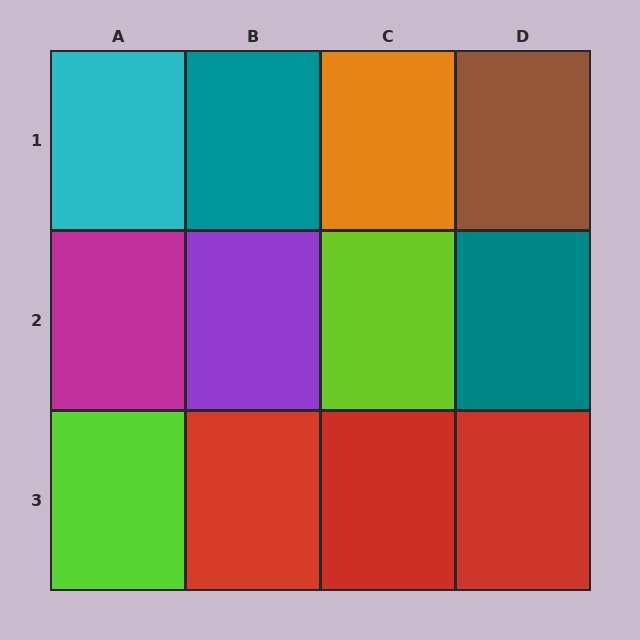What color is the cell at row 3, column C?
Red.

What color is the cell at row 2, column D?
Teal.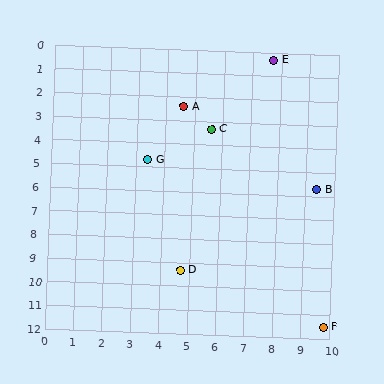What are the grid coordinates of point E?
Point E is at approximately (7.7, 0.3).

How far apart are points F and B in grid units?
Points F and B are about 5.8 grid units apart.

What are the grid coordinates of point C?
Point C is at approximately (5.6, 3.3).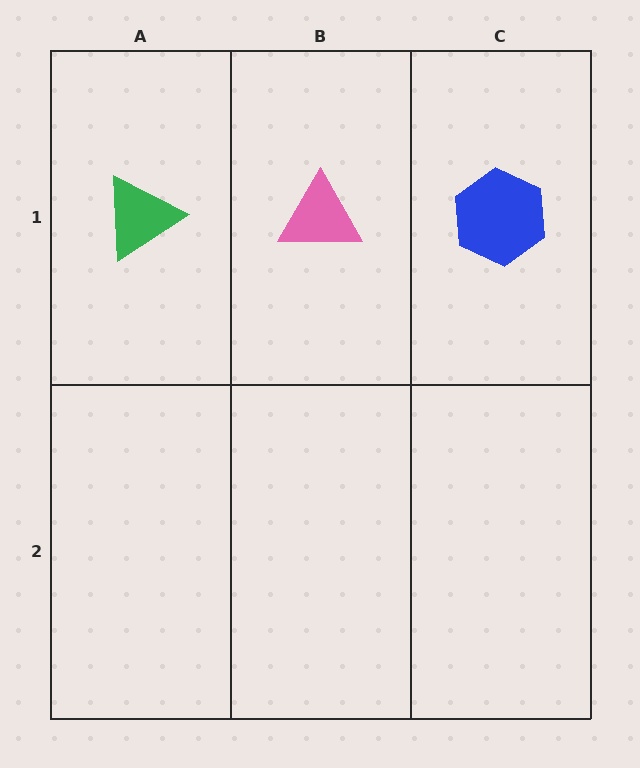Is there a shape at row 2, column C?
No, that cell is empty.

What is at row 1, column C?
A blue hexagon.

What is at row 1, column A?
A green triangle.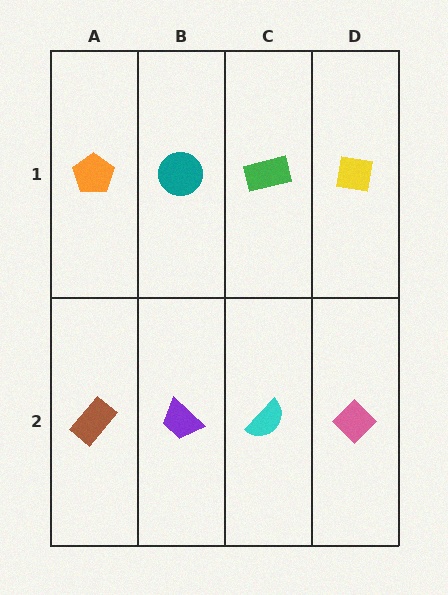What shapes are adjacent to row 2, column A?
An orange pentagon (row 1, column A), a purple trapezoid (row 2, column B).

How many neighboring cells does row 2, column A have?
2.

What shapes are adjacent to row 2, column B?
A teal circle (row 1, column B), a brown rectangle (row 2, column A), a cyan semicircle (row 2, column C).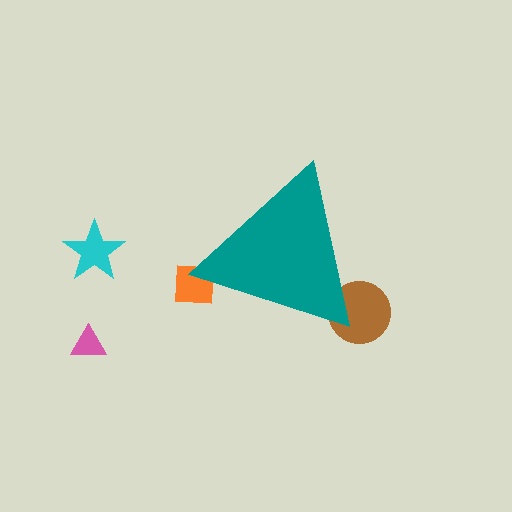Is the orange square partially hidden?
Yes, the orange square is partially hidden behind the teal triangle.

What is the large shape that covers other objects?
A teal triangle.